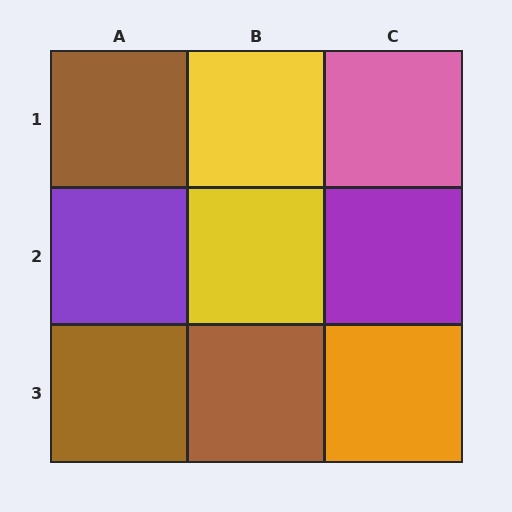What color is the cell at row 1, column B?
Yellow.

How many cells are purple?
2 cells are purple.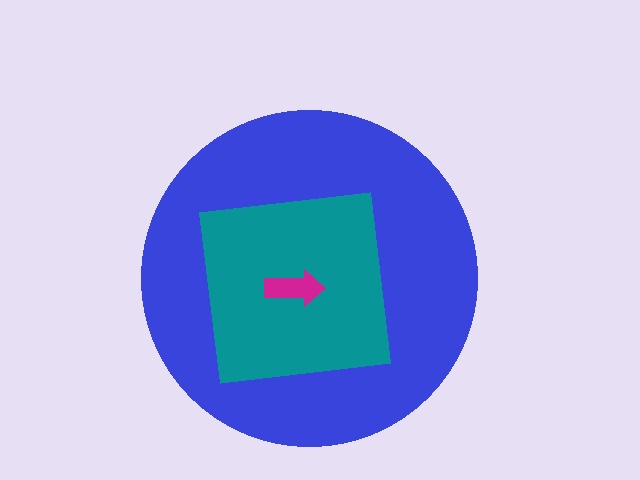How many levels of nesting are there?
3.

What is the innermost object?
The magenta arrow.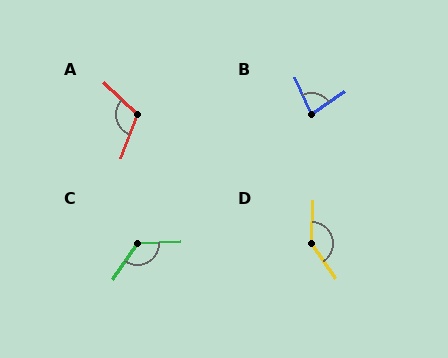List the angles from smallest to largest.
B (79°), A (113°), C (127°), D (143°).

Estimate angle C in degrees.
Approximately 127 degrees.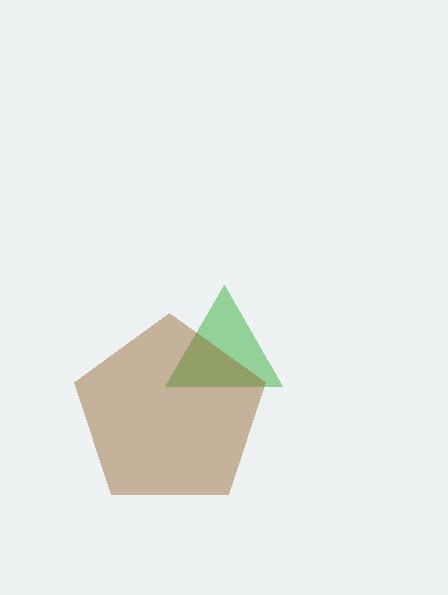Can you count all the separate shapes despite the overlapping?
Yes, there are 2 separate shapes.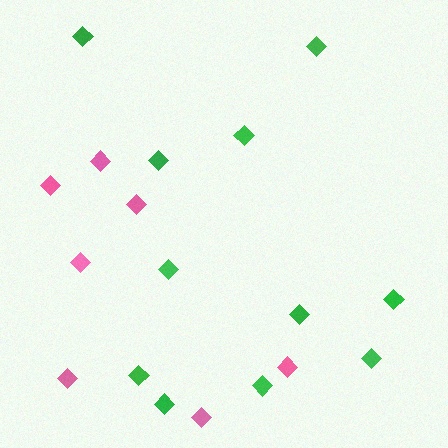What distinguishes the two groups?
There are 2 groups: one group of pink diamonds (7) and one group of green diamonds (11).